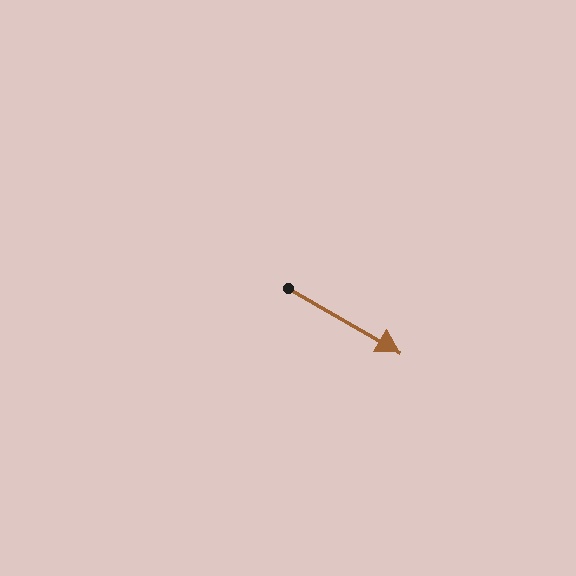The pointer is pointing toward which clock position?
Roughly 4 o'clock.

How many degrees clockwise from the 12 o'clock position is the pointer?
Approximately 120 degrees.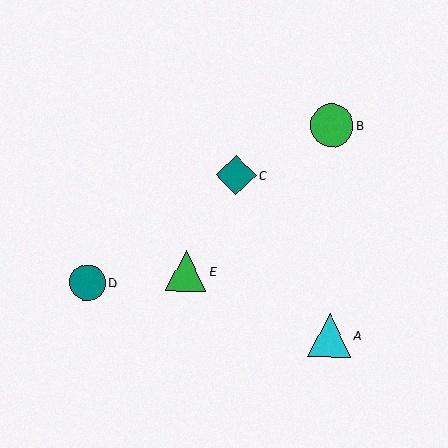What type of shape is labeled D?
Shape D is a teal circle.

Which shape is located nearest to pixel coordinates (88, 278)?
The teal circle (labeled D) at (88, 283) is nearest to that location.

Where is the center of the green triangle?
The center of the green triangle is at (186, 271).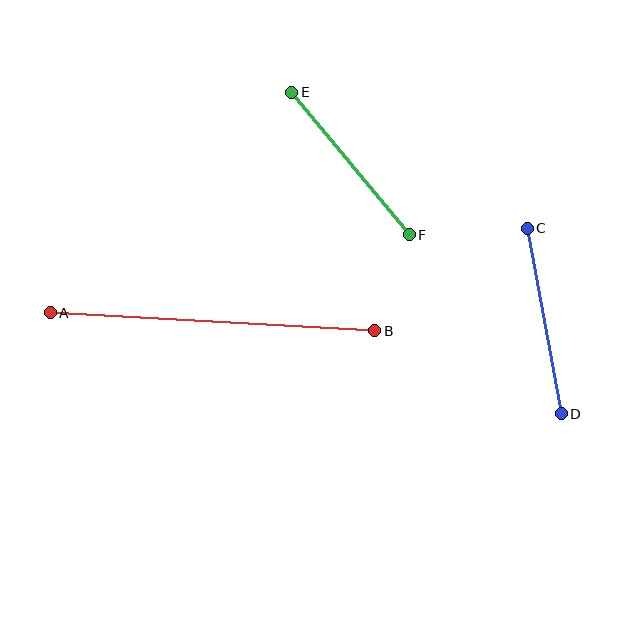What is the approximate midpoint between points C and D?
The midpoint is at approximately (544, 321) pixels.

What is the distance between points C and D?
The distance is approximately 189 pixels.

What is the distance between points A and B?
The distance is approximately 325 pixels.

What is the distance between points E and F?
The distance is approximately 185 pixels.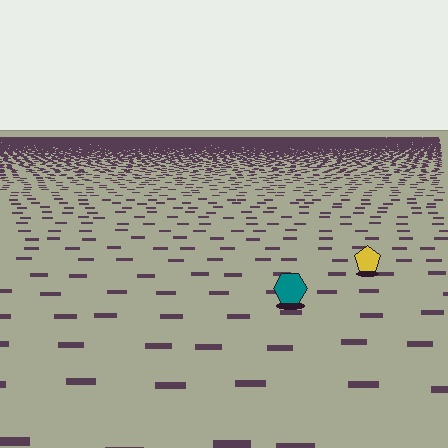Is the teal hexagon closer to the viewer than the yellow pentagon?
Yes. The teal hexagon is closer — you can tell from the texture gradient: the ground texture is coarser near it.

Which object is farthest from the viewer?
The yellow pentagon is farthest from the viewer. It appears smaller and the ground texture around it is denser.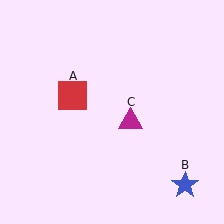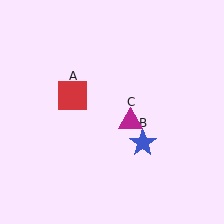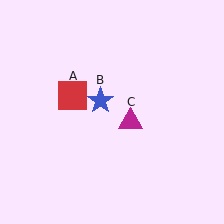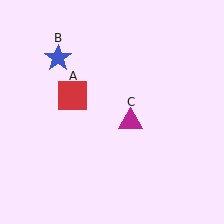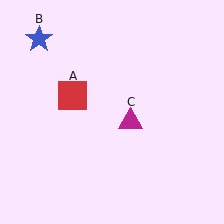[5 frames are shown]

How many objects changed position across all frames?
1 object changed position: blue star (object B).